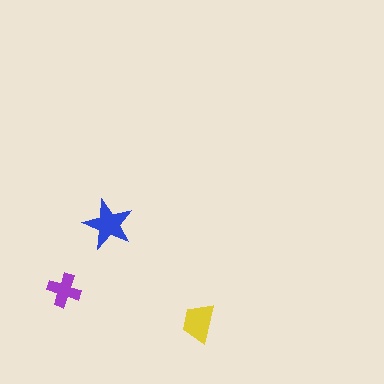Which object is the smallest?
The purple cross.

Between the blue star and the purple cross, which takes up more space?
The blue star.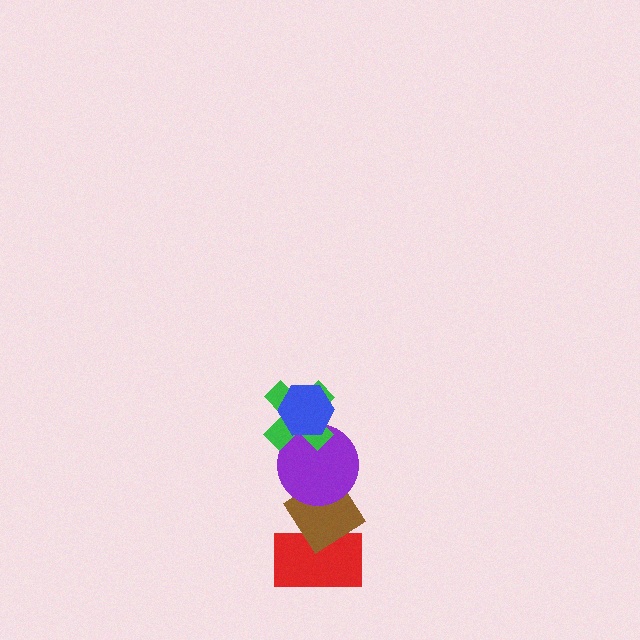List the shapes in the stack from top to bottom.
From top to bottom: the blue hexagon, the green cross, the purple circle, the brown diamond, the red rectangle.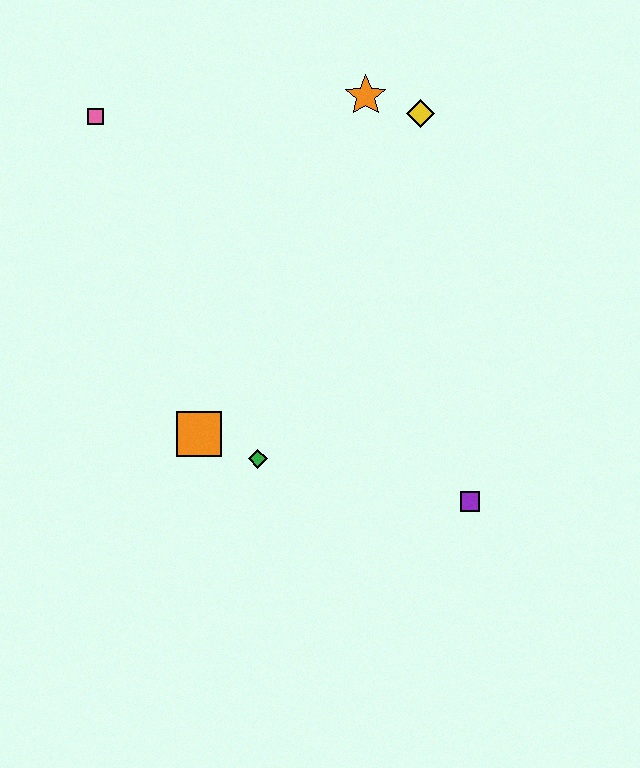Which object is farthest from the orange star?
The purple square is farthest from the orange star.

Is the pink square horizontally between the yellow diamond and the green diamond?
No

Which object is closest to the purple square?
The green diamond is closest to the purple square.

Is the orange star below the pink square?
No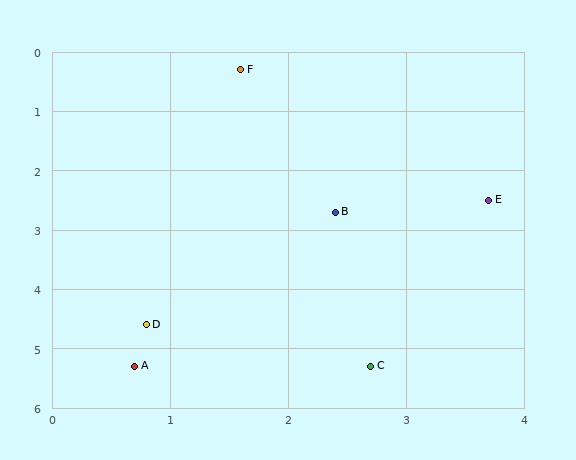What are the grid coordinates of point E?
Point E is at approximately (3.7, 2.5).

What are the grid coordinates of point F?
Point F is at approximately (1.6, 0.3).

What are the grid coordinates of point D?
Point D is at approximately (0.8, 4.6).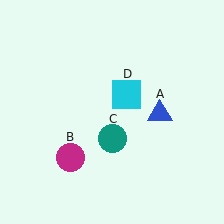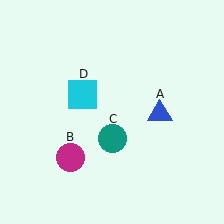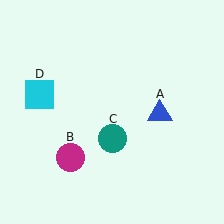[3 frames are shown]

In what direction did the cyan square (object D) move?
The cyan square (object D) moved left.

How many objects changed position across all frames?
1 object changed position: cyan square (object D).